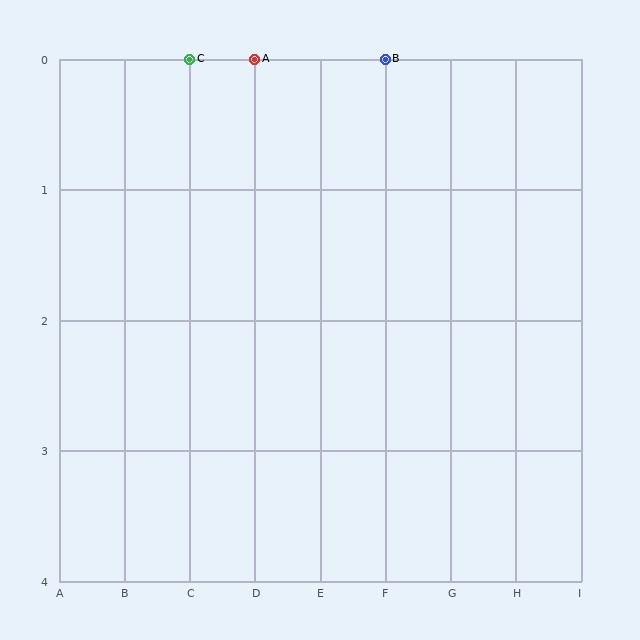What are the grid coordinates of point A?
Point A is at grid coordinates (D, 0).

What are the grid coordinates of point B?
Point B is at grid coordinates (F, 0).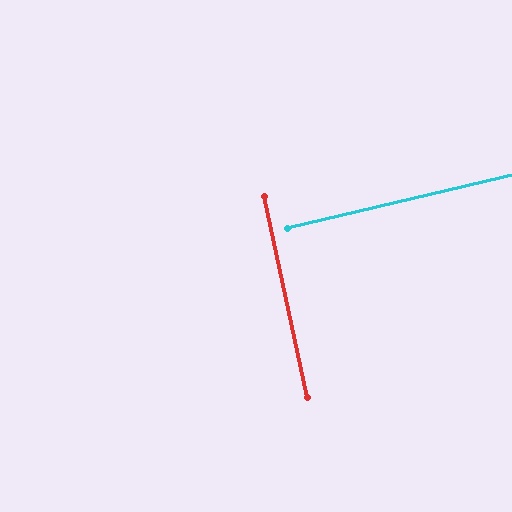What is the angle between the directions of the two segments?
Approximately 89 degrees.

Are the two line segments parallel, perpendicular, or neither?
Perpendicular — they meet at approximately 89°.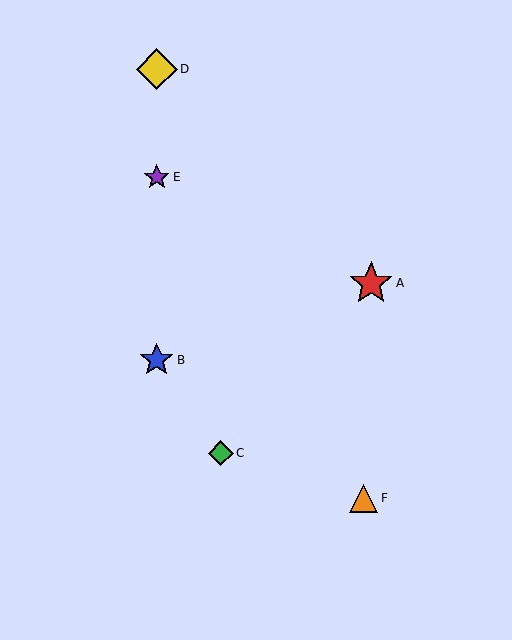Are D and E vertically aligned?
Yes, both are at x≈157.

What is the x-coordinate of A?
Object A is at x≈371.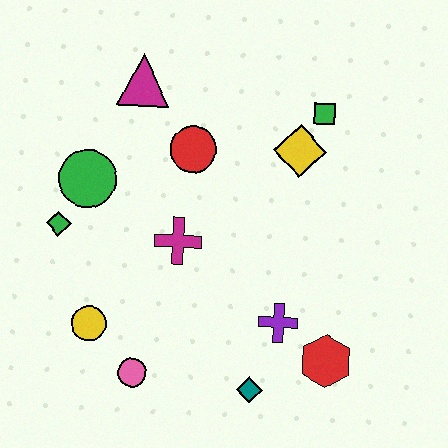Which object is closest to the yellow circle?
The pink circle is closest to the yellow circle.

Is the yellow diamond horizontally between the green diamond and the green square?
Yes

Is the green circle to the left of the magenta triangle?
Yes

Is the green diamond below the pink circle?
No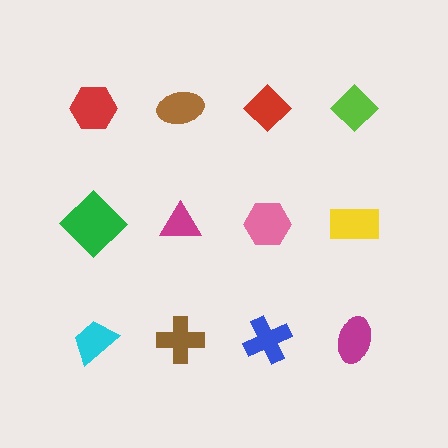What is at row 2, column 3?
A pink hexagon.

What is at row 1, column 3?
A red diamond.